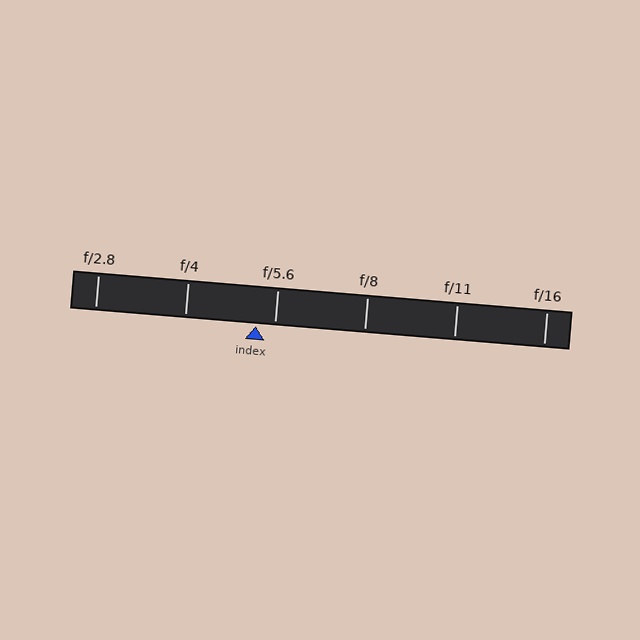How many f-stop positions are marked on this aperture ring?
There are 6 f-stop positions marked.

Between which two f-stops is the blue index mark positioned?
The index mark is between f/4 and f/5.6.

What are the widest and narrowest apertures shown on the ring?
The widest aperture shown is f/2.8 and the narrowest is f/16.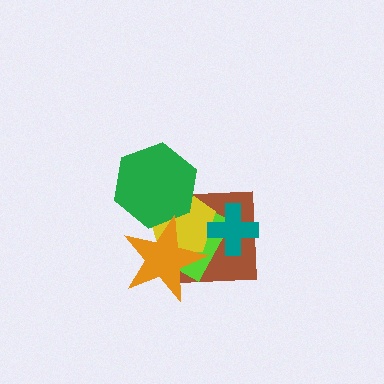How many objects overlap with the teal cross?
3 objects overlap with the teal cross.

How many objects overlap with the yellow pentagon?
5 objects overlap with the yellow pentagon.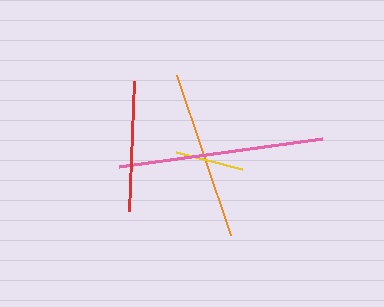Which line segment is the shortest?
The yellow line is the shortest at approximately 68 pixels.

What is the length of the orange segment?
The orange segment is approximately 169 pixels long.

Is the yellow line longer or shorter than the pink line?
The pink line is longer than the yellow line.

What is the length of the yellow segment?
The yellow segment is approximately 68 pixels long.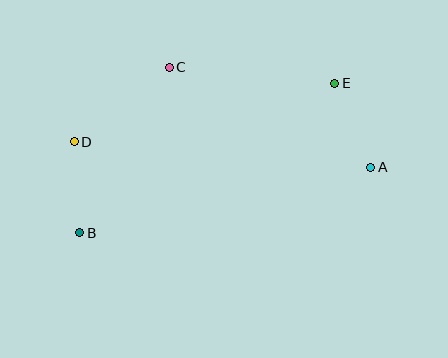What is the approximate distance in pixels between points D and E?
The distance between D and E is approximately 267 pixels.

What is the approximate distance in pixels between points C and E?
The distance between C and E is approximately 166 pixels.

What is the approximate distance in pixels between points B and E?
The distance between B and E is approximately 295 pixels.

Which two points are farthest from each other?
Points A and B are farthest from each other.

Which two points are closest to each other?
Points B and D are closest to each other.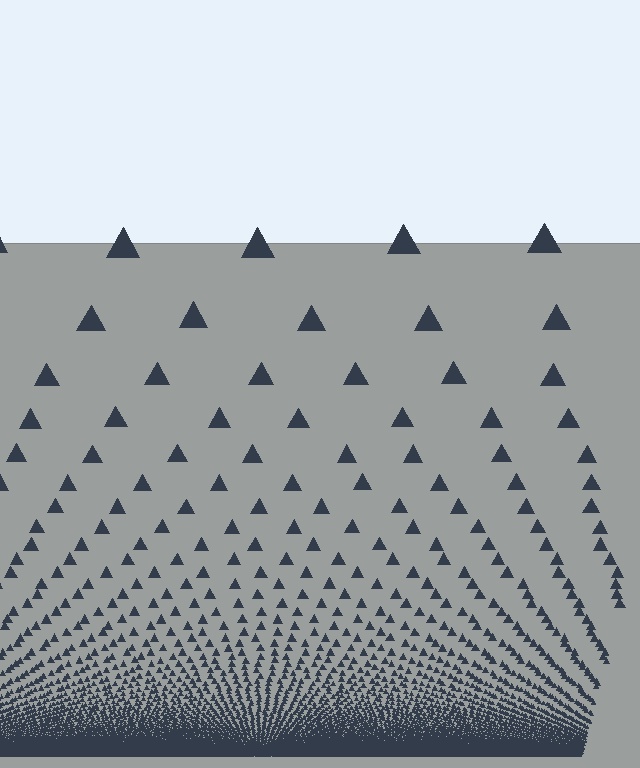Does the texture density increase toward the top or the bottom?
Density increases toward the bottom.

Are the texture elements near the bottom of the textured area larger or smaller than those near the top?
Smaller. The gradient is inverted — elements near the bottom are smaller and denser.